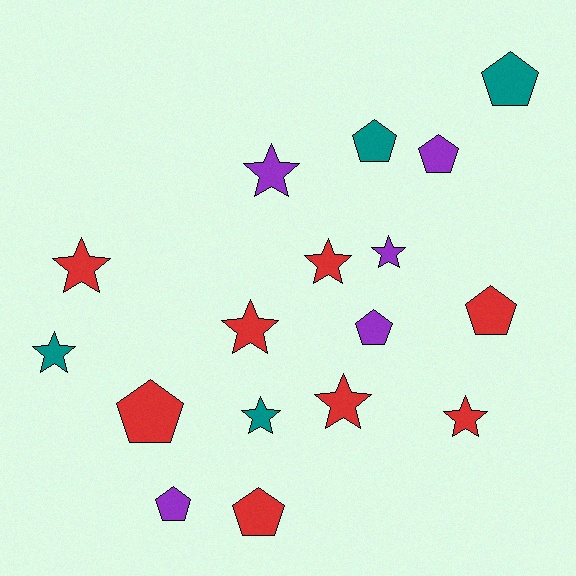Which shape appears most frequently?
Star, with 9 objects.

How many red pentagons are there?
There are 3 red pentagons.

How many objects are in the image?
There are 17 objects.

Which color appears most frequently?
Red, with 8 objects.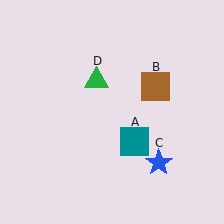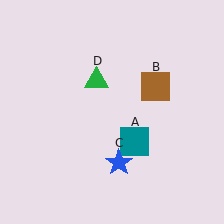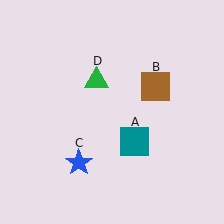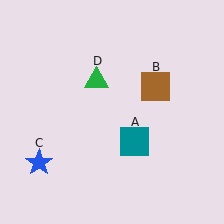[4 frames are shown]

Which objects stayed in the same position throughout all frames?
Teal square (object A) and brown square (object B) and green triangle (object D) remained stationary.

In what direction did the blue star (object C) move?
The blue star (object C) moved left.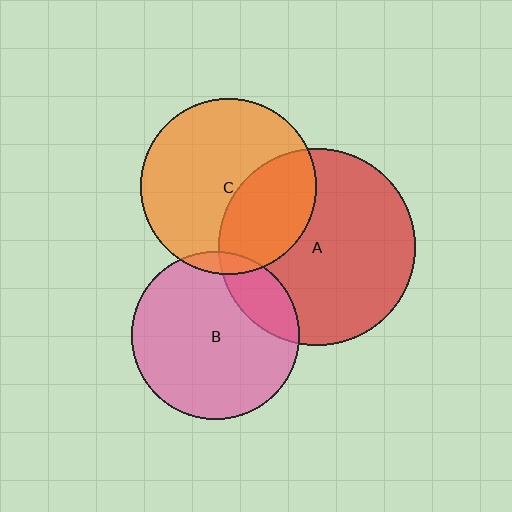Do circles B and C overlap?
Yes.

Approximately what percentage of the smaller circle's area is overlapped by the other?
Approximately 5%.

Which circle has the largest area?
Circle A (red).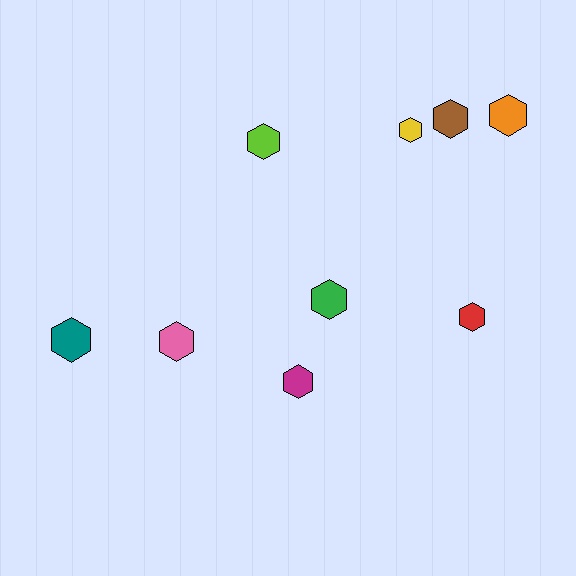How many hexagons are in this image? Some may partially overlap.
There are 9 hexagons.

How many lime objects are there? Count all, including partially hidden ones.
There is 1 lime object.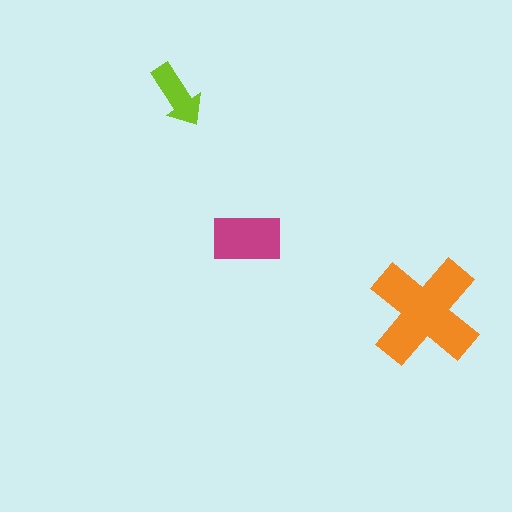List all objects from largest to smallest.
The orange cross, the magenta rectangle, the lime arrow.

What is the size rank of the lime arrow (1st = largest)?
3rd.